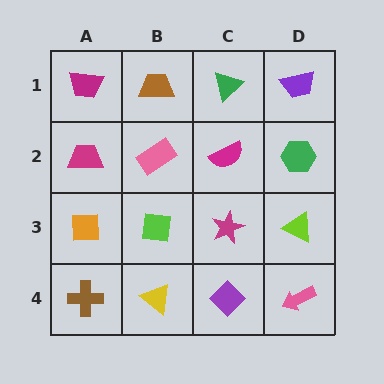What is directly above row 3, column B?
A pink rectangle.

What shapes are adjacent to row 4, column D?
A lime triangle (row 3, column D), a purple diamond (row 4, column C).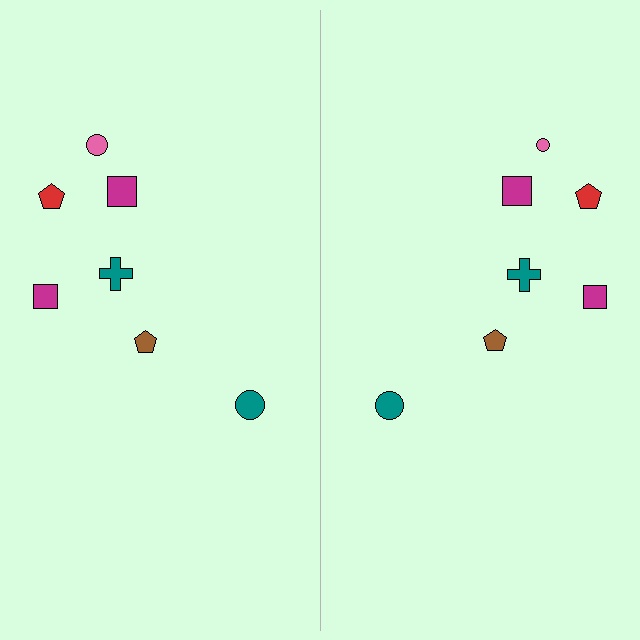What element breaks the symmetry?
The pink circle on the right side has a different size than its mirror counterpart.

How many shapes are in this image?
There are 14 shapes in this image.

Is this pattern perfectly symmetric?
No, the pattern is not perfectly symmetric. The pink circle on the right side has a different size than its mirror counterpart.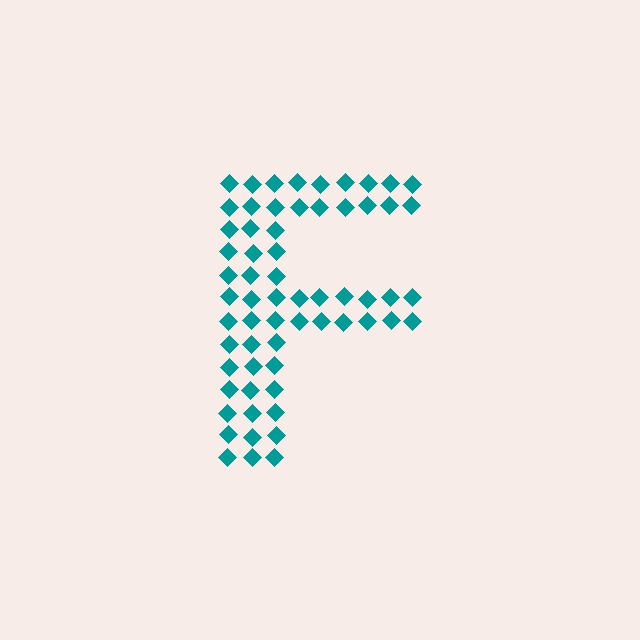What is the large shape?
The large shape is the letter F.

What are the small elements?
The small elements are diamonds.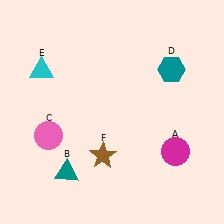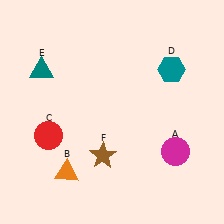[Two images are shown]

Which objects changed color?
B changed from teal to orange. C changed from pink to red. E changed from cyan to teal.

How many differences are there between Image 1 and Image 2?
There are 3 differences between the two images.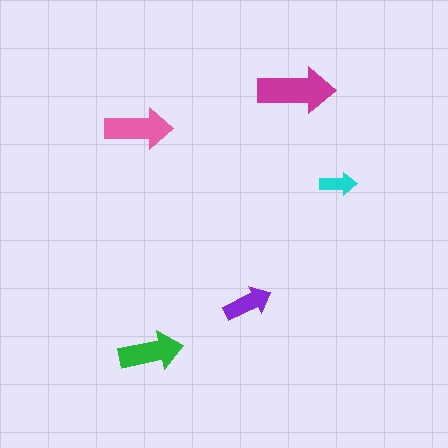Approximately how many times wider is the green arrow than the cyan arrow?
About 1.5 times wider.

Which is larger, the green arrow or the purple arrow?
The green one.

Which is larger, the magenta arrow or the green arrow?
The magenta one.